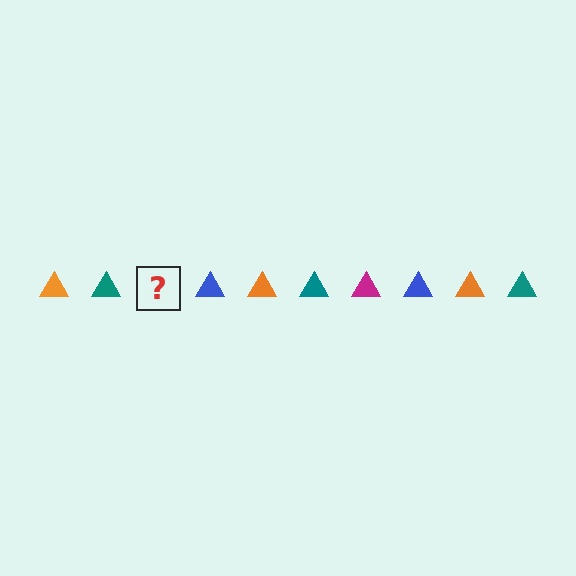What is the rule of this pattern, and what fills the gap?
The rule is that the pattern cycles through orange, teal, magenta, blue triangles. The gap should be filled with a magenta triangle.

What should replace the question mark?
The question mark should be replaced with a magenta triangle.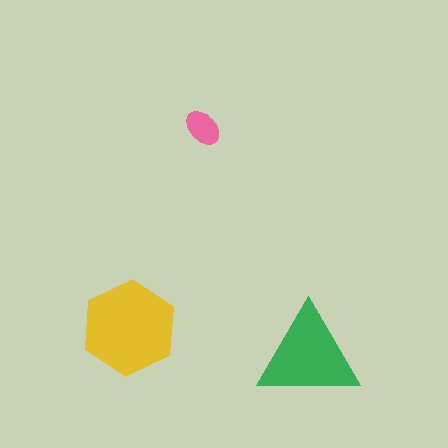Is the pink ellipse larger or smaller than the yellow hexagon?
Smaller.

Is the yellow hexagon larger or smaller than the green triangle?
Larger.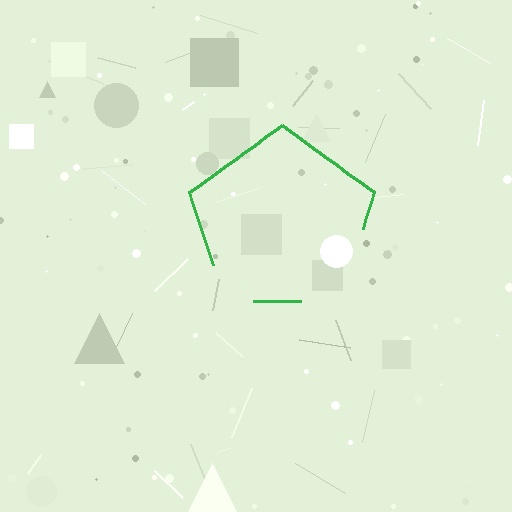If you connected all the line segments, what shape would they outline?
They would outline a pentagon.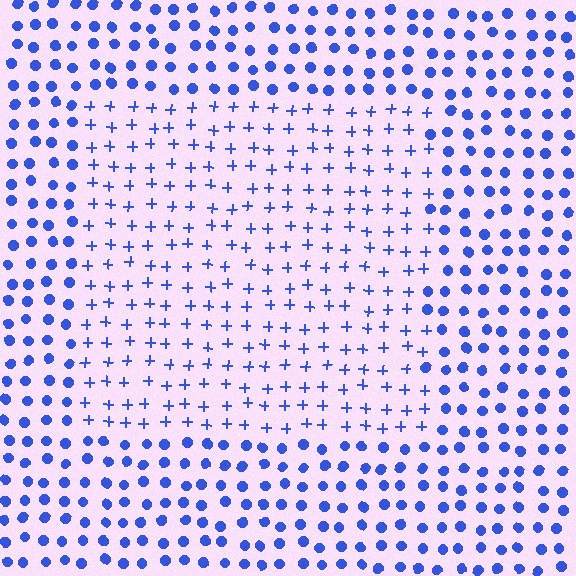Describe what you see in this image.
The image is filled with small blue elements arranged in a uniform grid. A rectangle-shaped region contains plus signs, while the surrounding area contains circles. The boundary is defined purely by the change in element shape.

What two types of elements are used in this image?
The image uses plus signs inside the rectangle region and circles outside it.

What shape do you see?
I see a rectangle.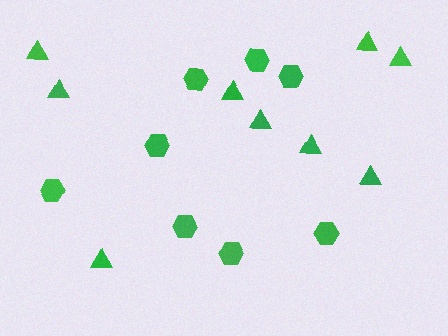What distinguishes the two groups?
There are 2 groups: one group of hexagons (8) and one group of triangles (9).